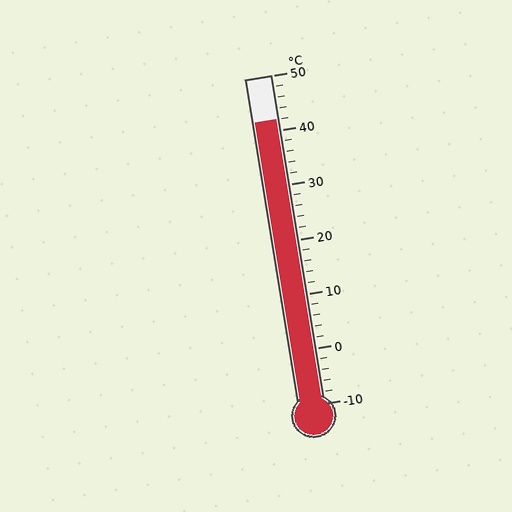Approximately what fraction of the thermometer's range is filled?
The thermometer is filled to approximately 85% of its range.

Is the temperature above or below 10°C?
The temperature is above 10°C.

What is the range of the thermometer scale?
The thermometer scale ranges from -10°C to 50°C.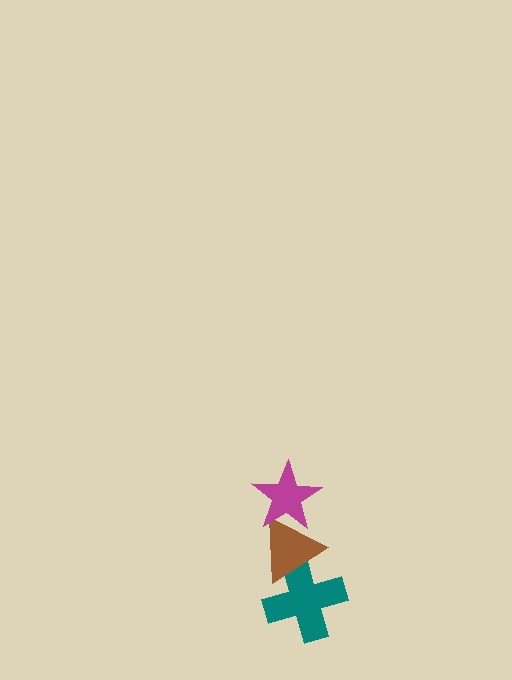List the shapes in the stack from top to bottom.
From top to bottom: the magenta star, the brown triangle, the teal cross.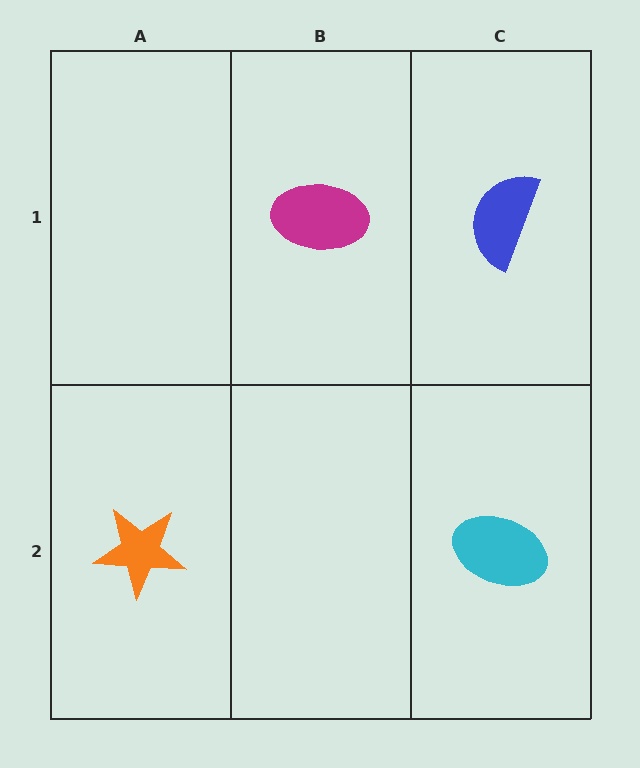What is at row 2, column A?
An orange star.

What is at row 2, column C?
A cyan ellipse.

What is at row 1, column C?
A blue semicircle.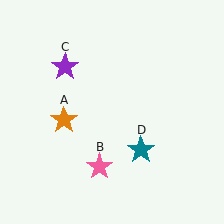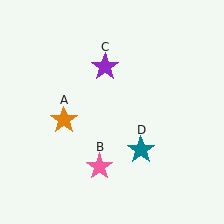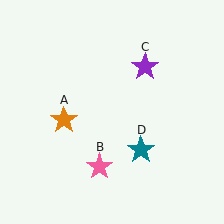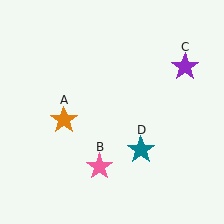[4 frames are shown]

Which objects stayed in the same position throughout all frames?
Orange star (object A) and pink star (object B) and teal star (object D) remained stationary.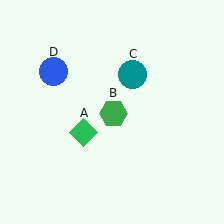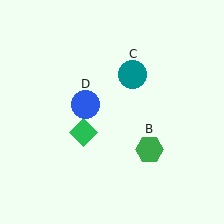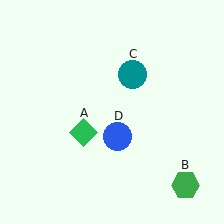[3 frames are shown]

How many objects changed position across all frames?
2 objects changed position: green hexagon (object B), blue circle (object D).